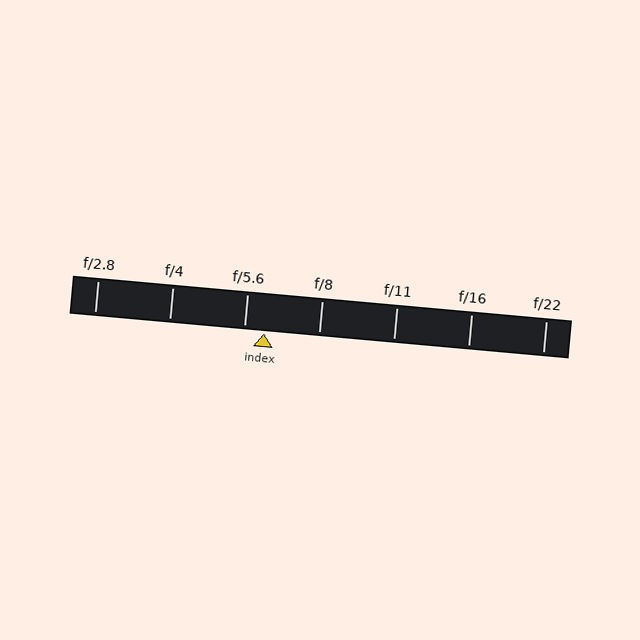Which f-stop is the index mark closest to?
The index mark is closest to f/5.6.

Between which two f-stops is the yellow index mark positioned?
The index mark is between f/5.6 and f/8.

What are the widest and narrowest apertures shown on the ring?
The widest aperture shown is f/2.8 and the narrowest is f/22.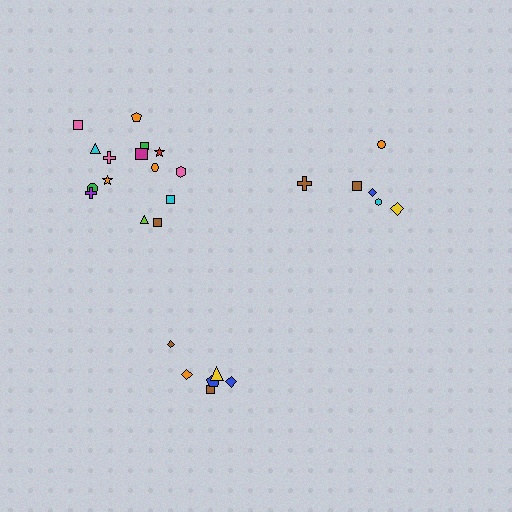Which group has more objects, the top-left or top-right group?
The top-left group.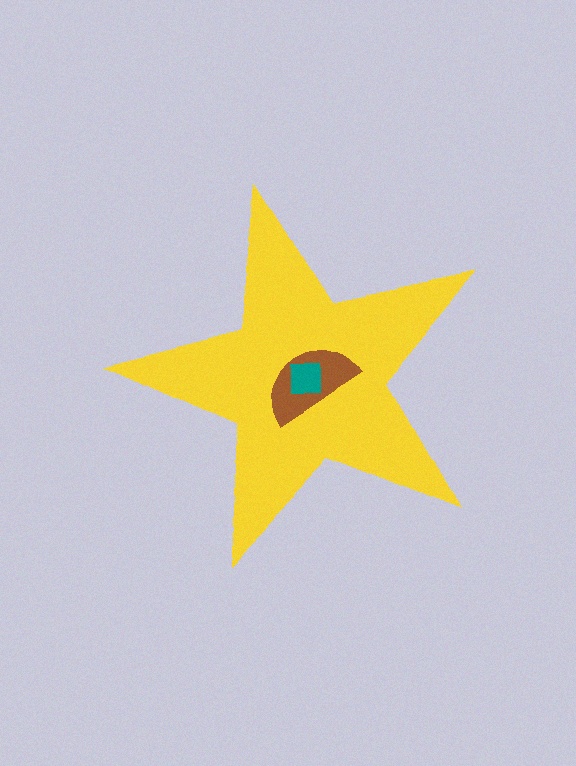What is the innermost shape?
The teal square.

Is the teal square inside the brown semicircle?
Yes.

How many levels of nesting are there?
3.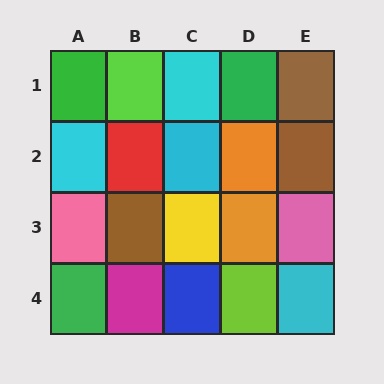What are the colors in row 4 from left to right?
Green, magenta, blue, lime, cyan.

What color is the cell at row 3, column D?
Orange.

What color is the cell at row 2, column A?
Cyan.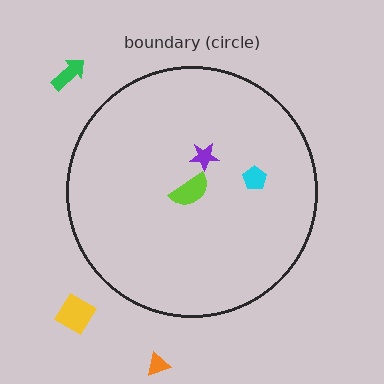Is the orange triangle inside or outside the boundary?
Outside.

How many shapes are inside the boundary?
3 inside, 3 outside.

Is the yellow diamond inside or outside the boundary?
Outside.